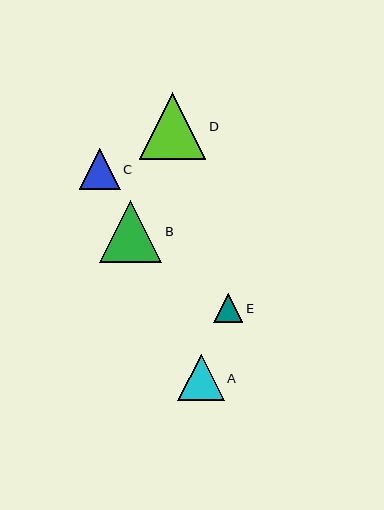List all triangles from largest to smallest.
From largest to smallest: D, B, A, C, E.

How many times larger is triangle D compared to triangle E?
Triangle D is approximately 2.2 times the size of triangle E.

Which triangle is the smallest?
Triangle E is the smallest with a size of approximately 30 pixels.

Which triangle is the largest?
Triangle D is the largest with a size of approximately 66 pixels.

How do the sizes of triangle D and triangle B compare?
Triangle D and triangle B are approximately the same size.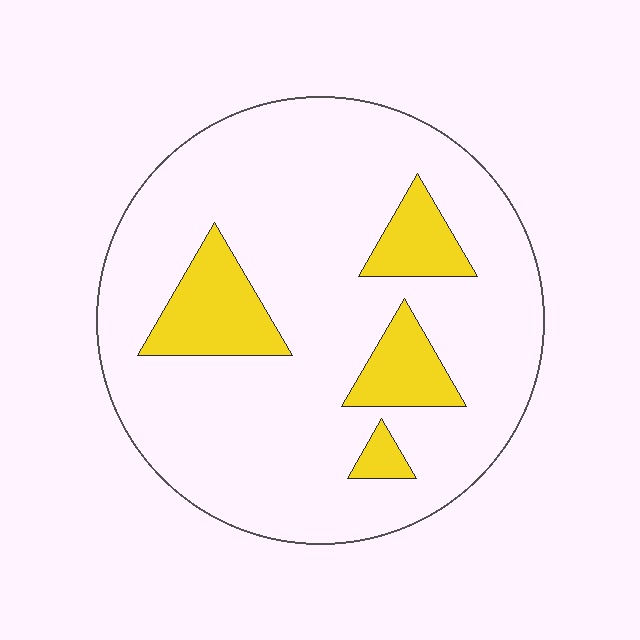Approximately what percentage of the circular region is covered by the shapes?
Approximately 15%.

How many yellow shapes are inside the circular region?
4.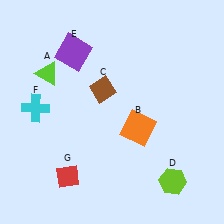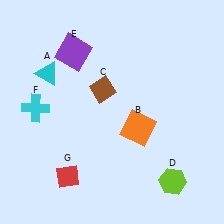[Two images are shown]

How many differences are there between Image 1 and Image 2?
There is 1 difference between the two images.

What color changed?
The triangle (A) changed from lime in Image 1 to cyan in Image 2.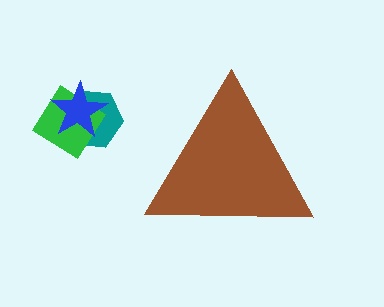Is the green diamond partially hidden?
No, the green diamond is fully visible.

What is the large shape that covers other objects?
A brown triangle.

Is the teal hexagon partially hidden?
No, the teal hexagon is fully visible.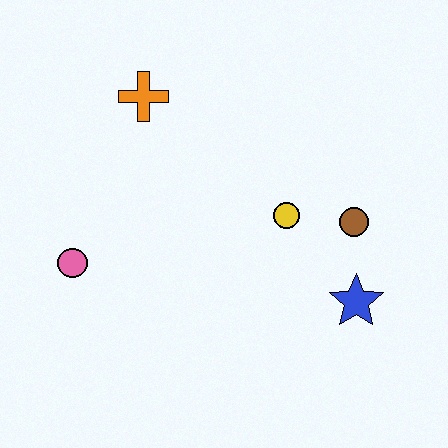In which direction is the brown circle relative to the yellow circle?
The brown circle is to the right of the yellow circle.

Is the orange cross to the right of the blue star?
No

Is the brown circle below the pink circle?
No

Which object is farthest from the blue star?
The orange cross is farthest from the blue star.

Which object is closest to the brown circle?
The yellow circle is closest to the brown circle.